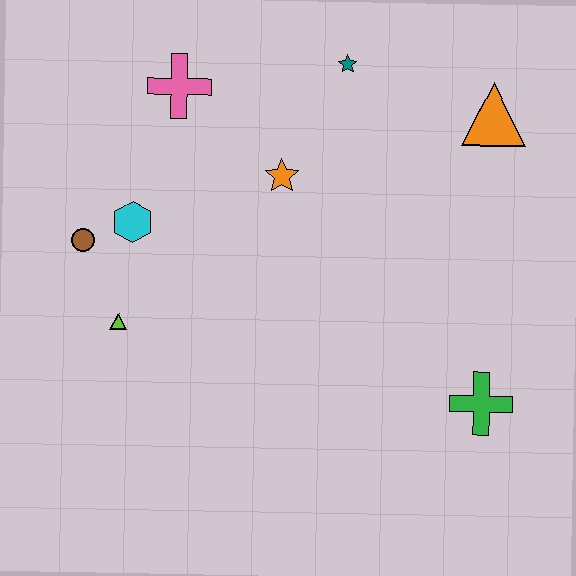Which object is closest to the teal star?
The orange star is closest to the teal star.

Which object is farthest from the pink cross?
The green cross is farthest from the pink cross.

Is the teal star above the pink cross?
Yes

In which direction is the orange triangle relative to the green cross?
The orange triangle is above the green cross.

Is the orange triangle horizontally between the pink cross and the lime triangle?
No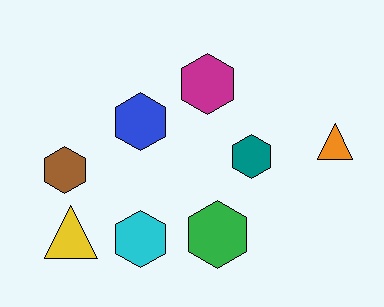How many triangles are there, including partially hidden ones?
There are 2 triangles.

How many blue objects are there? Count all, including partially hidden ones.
There is 1 blue object.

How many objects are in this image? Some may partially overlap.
There are 8 objects.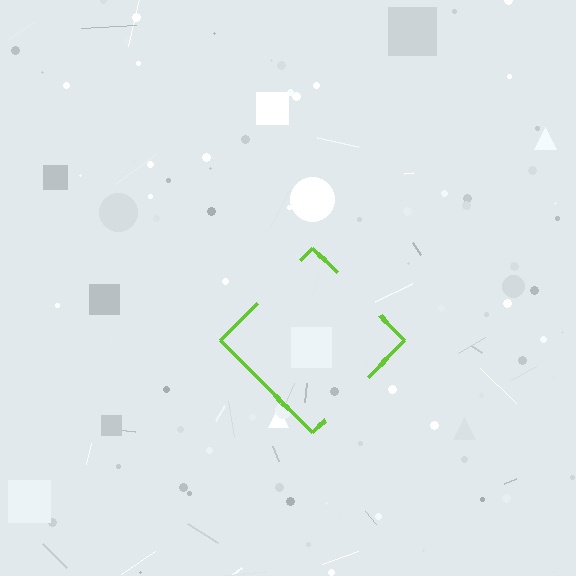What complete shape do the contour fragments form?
The contour fragments form a diamond.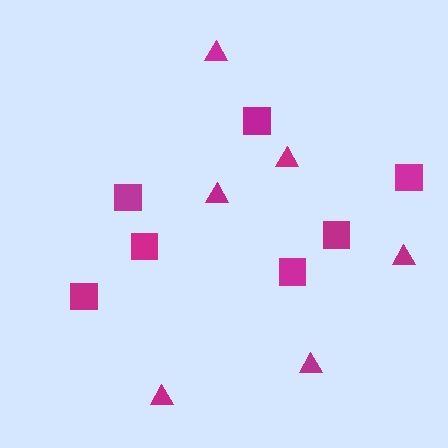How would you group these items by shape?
There are 2 groups: one group of squares (7) and one group of triangles (6).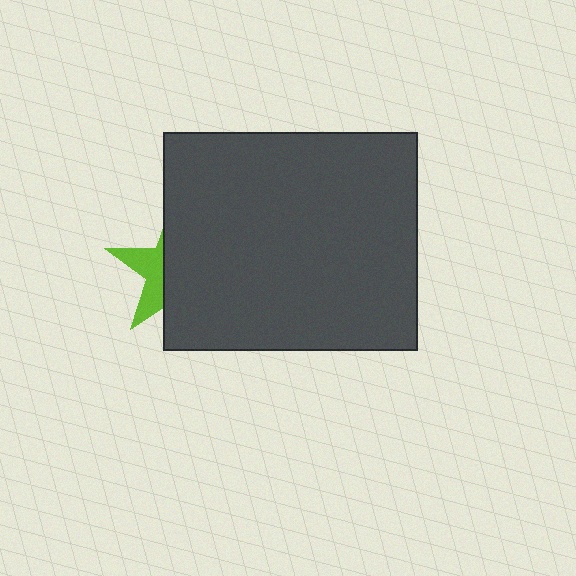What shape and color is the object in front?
The object in front is a dark gray rectangle.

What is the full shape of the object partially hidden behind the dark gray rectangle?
The partially hidden object is a lime star.